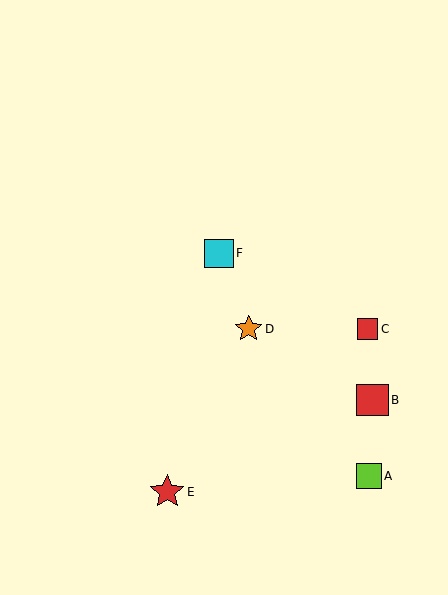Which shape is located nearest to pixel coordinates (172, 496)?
The red star (labeled E) at (167, 492) is nearest to that location.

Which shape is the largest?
The red star (labeled E) is the largest.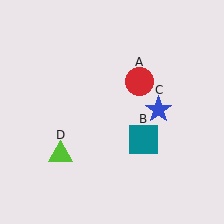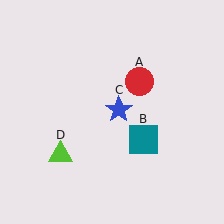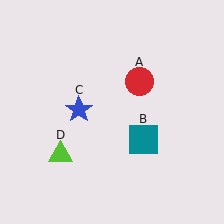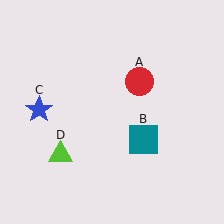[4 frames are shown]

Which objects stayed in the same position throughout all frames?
Red circle (object A) and teal square (object B) and lime triangle (object D) remained stationary.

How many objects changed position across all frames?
1 object changed position: blue star (object C).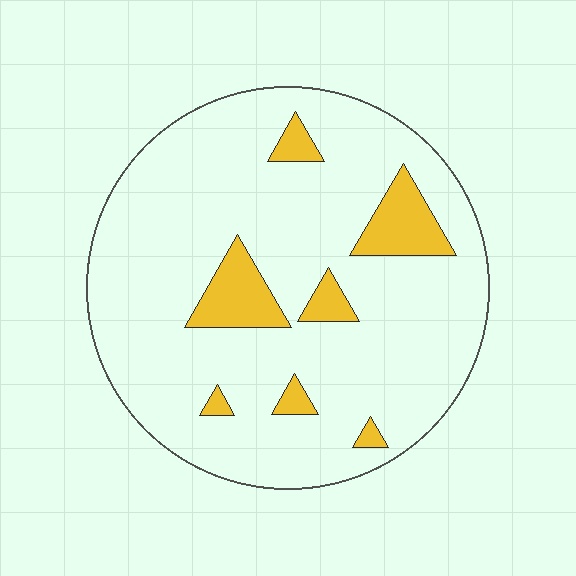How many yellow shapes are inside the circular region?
7.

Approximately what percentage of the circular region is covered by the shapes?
Approximately 10%.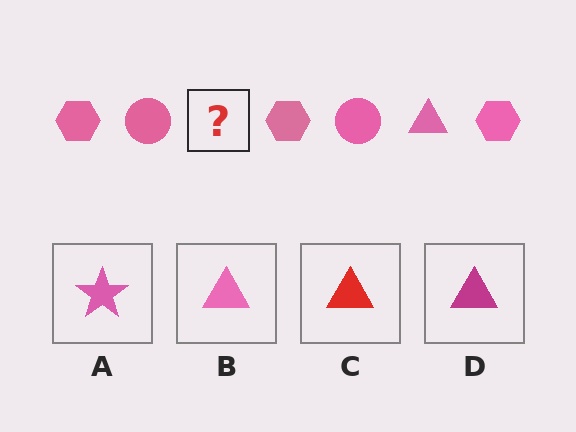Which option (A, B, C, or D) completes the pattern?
B.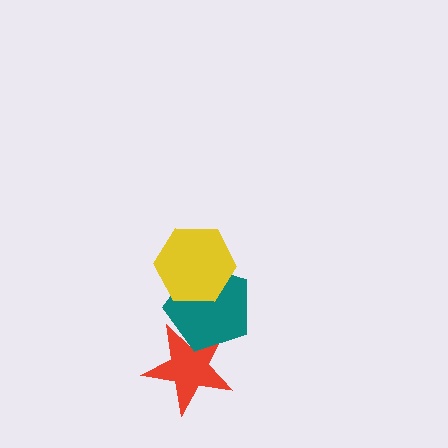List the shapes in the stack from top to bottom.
From top to bottom: the yellow hexagon, the teal pentagon, the red star.